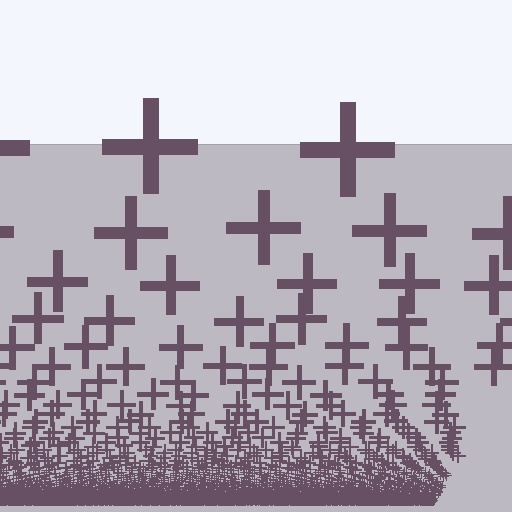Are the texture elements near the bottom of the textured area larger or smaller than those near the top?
Smaller. The gradient is inverted — elements near the bottom are smaller and denser.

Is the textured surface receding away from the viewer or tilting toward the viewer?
The surface appears to tilt toward the viewer. Texture elements get larger and sparser toward the top.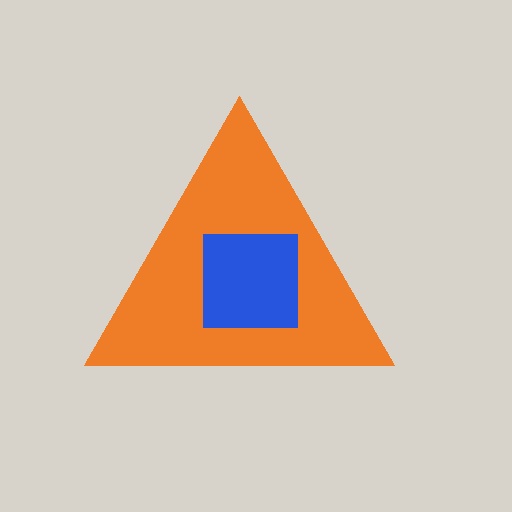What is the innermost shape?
The blue square.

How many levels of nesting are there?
2.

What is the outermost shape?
The orange triangle.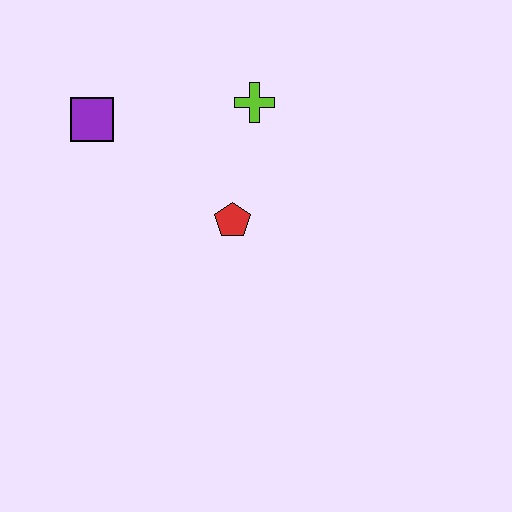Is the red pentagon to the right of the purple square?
Yes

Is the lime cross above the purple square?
Yes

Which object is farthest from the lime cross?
The purple square is farthest from the lime cross.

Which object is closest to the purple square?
The lime cross is closest to the purple square.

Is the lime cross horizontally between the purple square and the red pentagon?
No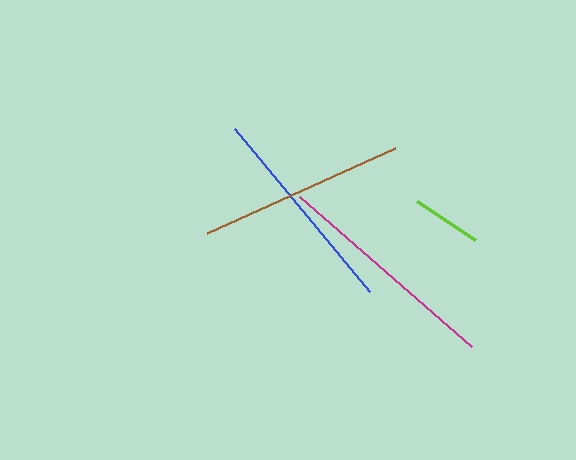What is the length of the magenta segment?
The magenta segment is approximately 228 pixels long.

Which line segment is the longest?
The magenta line is the longest at approximately 228 pixels.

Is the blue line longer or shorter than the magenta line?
The magenta line is longer than the blue line.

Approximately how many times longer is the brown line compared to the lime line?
The brown line is approximately 2.9 times the length of the lime line.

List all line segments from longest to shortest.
From longest to shortest: magenta, blue, brown, lime.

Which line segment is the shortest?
The lime line is the shortest at approximately 70 pixels.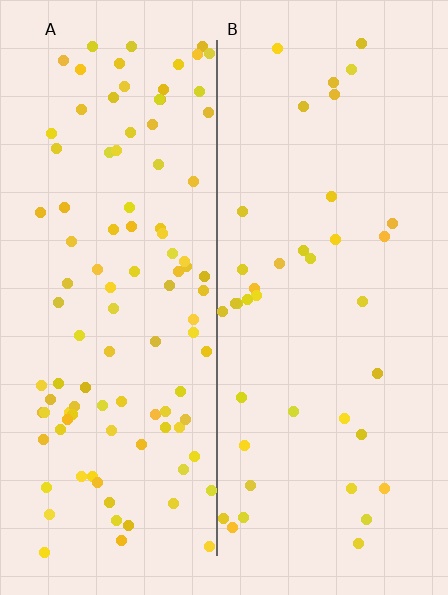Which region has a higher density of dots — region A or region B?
A (the left).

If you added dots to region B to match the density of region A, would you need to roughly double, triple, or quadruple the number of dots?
Approximately triple.